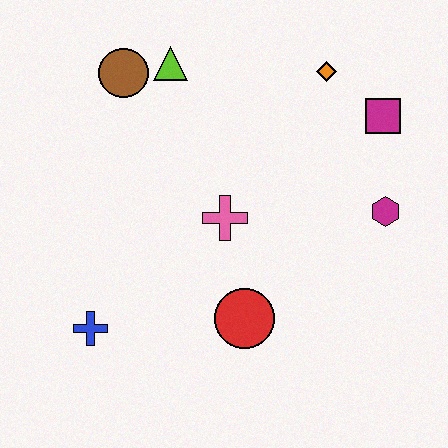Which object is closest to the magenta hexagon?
The magenta square is closest to the magenta hexagon.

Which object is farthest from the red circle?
The brown circle is farthest from the red circle.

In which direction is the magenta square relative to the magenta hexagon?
The magenta square is above the magenta hexagon.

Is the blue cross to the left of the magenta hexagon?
Yes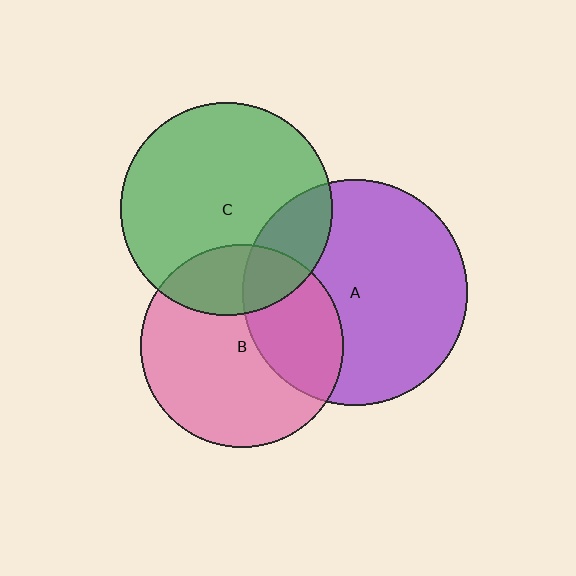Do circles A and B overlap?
Yes.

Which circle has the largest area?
Circle A (purple).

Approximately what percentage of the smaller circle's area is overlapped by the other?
Approximately 35%.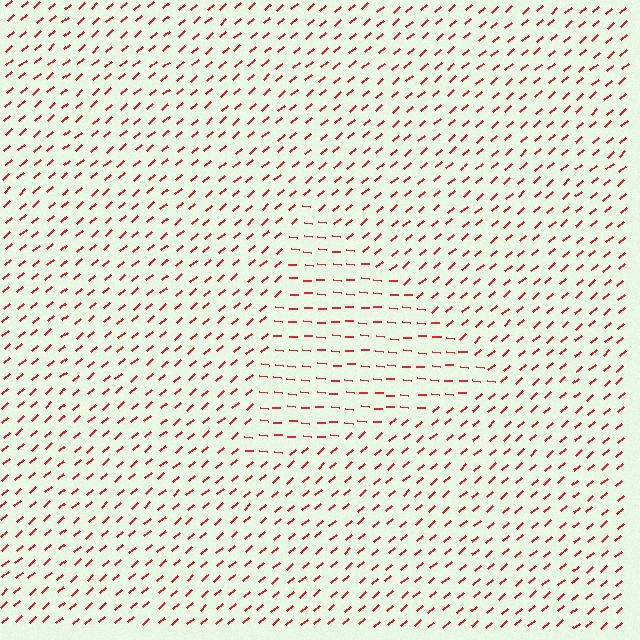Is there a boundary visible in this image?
Yes, there is a texture boundary formed by a change in line orientation.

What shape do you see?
I see a triangle.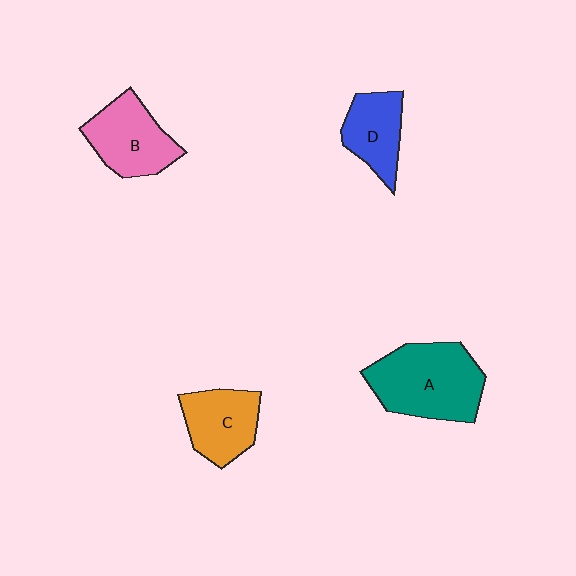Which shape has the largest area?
Shape A (teal).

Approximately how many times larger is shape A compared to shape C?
Approximately 1.6 times.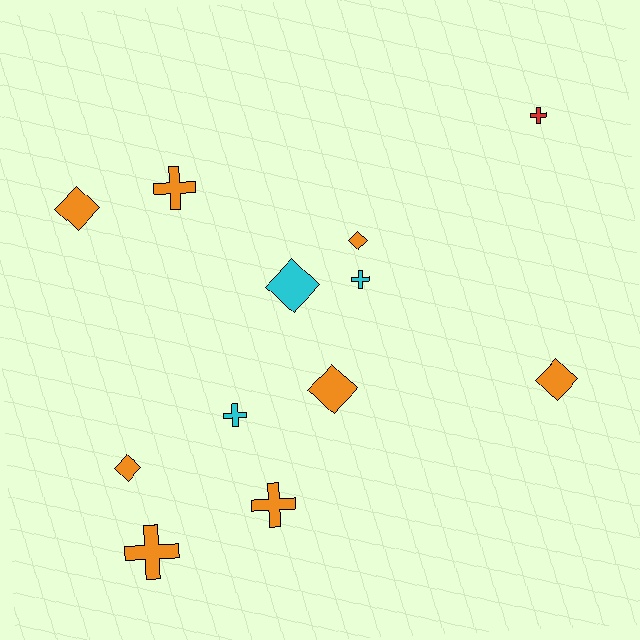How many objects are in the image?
There are 12 objects.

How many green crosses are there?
There are no green crosses.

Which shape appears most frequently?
Diamond, with 6 objects.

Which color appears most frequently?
Orange, with 8 objects.